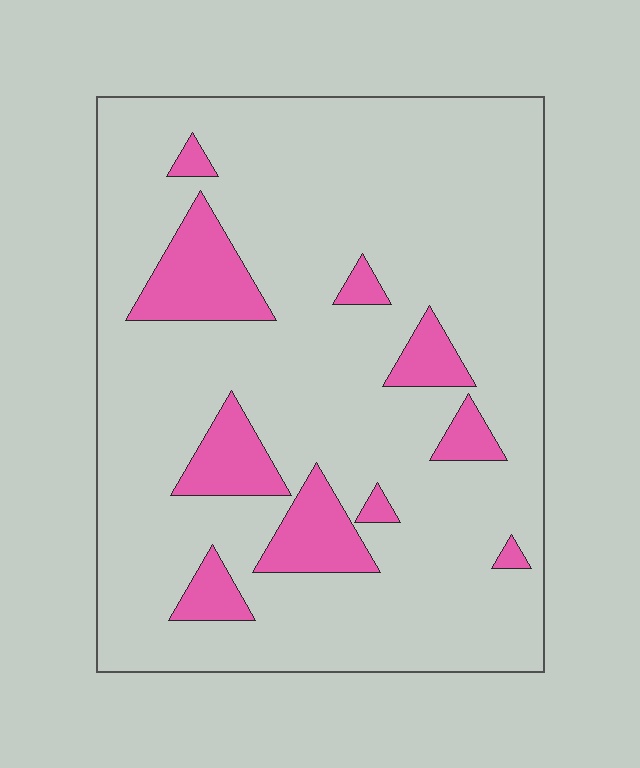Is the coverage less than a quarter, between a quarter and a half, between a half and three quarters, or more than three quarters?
Less than a quarter.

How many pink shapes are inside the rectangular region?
10.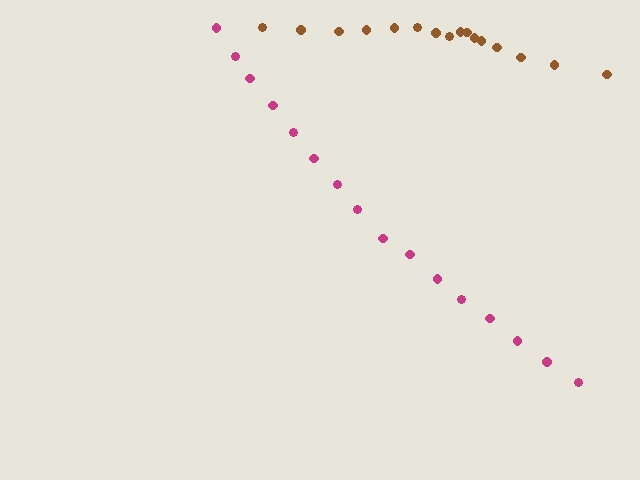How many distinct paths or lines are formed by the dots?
There are 2 distinct paths.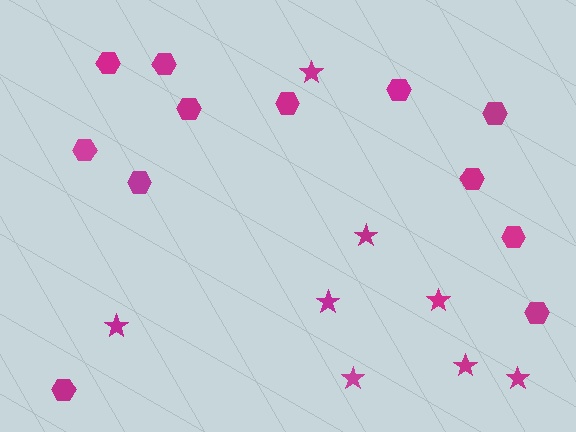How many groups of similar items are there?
There are 2 groups: one group of stars (8) and one group of hexagons (12).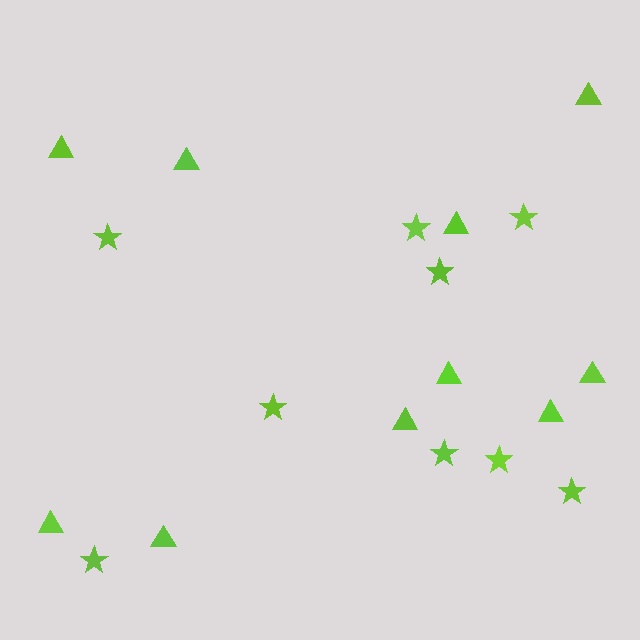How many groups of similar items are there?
There are 2 groups: one group of triangles (10) and one group of stars (9).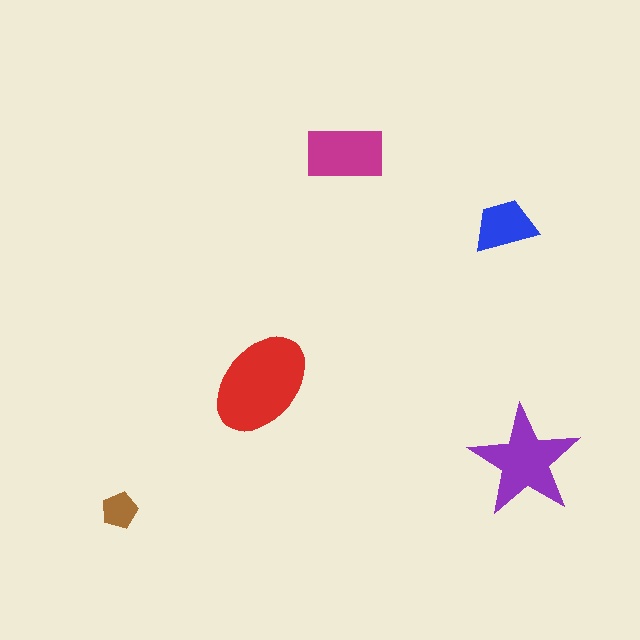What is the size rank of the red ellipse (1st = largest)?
1st.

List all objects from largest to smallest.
The red ellipse, the purple star, the magenta rectangle, the blue trapezoid, the brown pentagon.